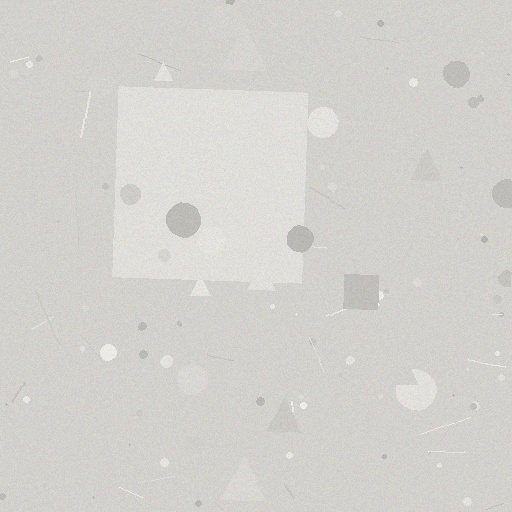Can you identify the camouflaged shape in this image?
The camouflaged shape is a square.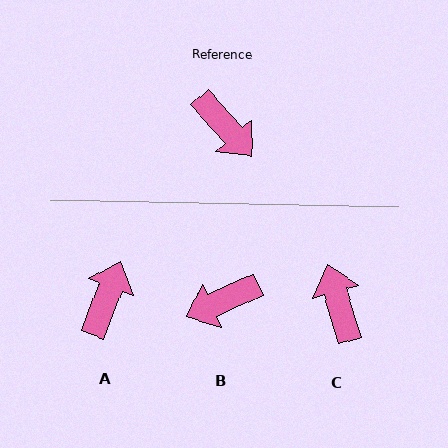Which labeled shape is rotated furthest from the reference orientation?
C, about 155 degrees away.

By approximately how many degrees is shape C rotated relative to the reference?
Approximately 155 degrees counter-clockwise.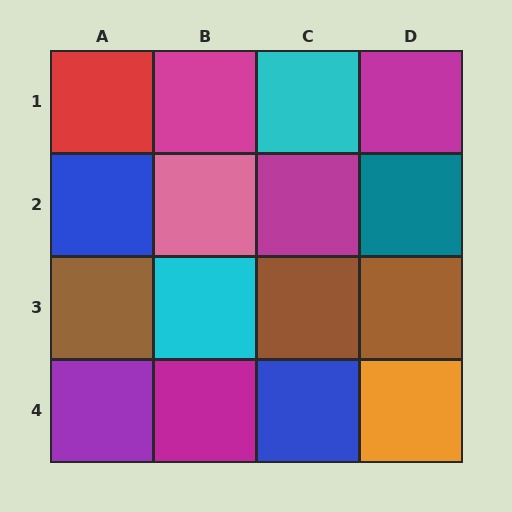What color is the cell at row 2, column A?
Blue.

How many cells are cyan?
2 cells are cyan.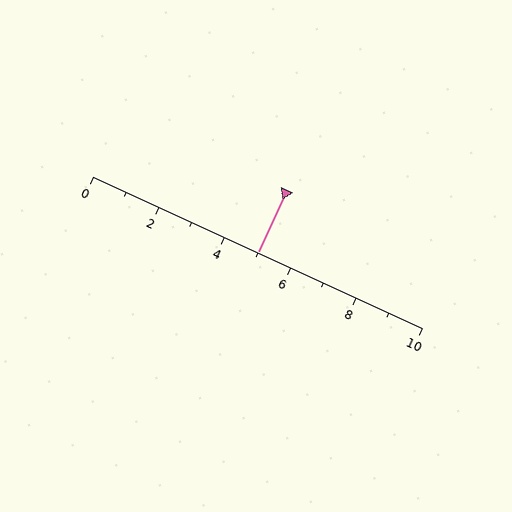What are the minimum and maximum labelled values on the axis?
The axis runs from 0 to 10.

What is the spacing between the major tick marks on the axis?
The major ticks are spaced 2 apart.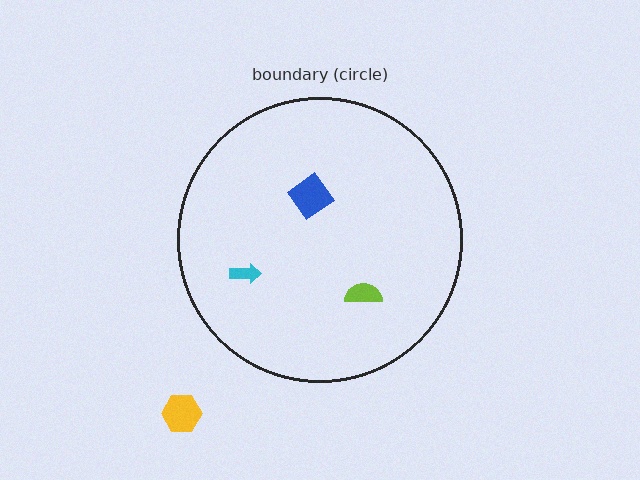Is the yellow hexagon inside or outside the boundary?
Outside.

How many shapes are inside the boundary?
3 inside, 1 outside.